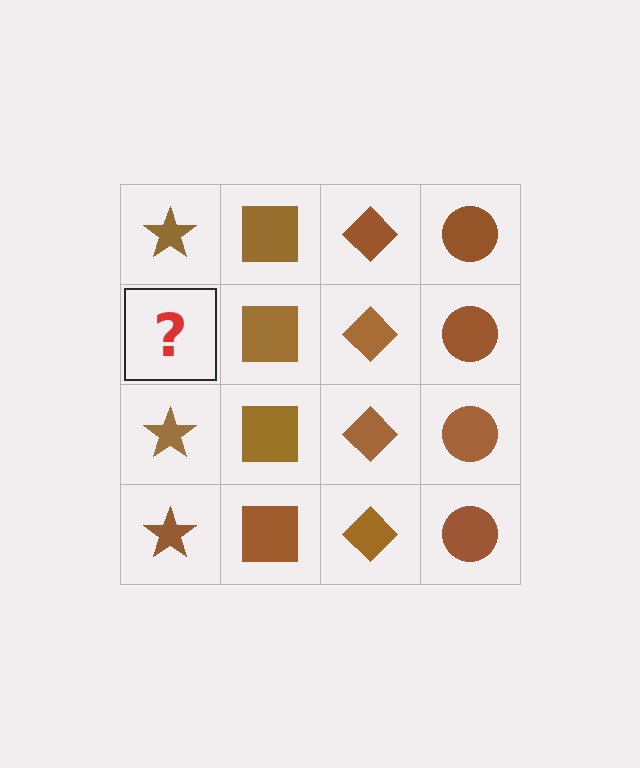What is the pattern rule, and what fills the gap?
The rule is that each column has a consistent shape. The gap should be filled with a brown star.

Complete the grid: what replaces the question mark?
The question mark should be replaced with a brown star.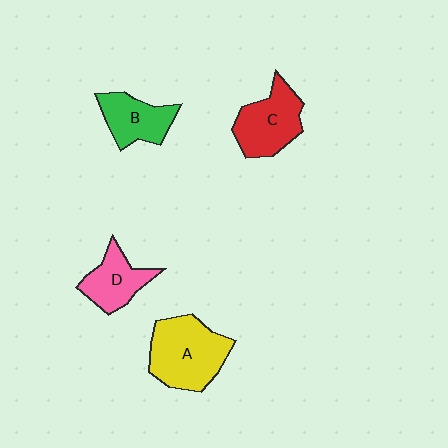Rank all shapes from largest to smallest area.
From largest to smallest: A (yellow), C (red), B (green), D (pink).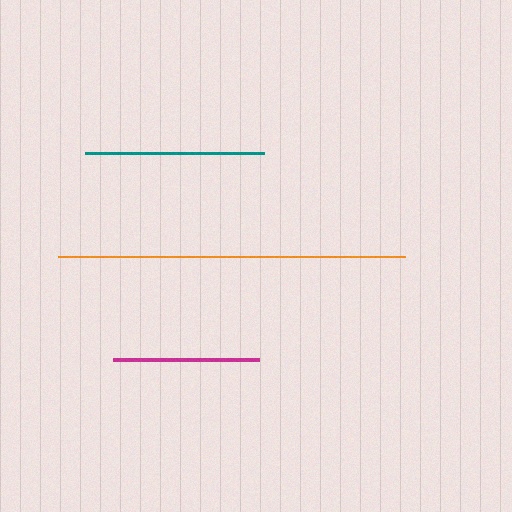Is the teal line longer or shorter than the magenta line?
The teal line is longer than the magenta line.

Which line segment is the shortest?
The magenta line is the shortest at approximately 147 pixels.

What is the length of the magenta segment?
The magenta segment is approximately 147 pixels long.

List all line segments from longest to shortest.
From longest to shortest: orange, teal, magenta.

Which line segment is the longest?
The orange line is the longest at approximately 347 pixels.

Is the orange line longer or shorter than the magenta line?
The orange line is longer than the magenta line.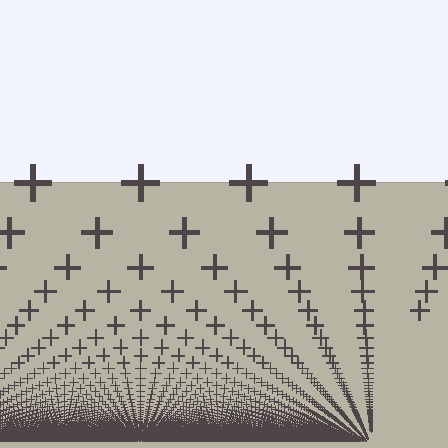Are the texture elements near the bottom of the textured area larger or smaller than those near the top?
Smaller. The gradient is inverted — elements near the bottom are smaller and denser.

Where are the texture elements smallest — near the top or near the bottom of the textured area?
Near the bottom.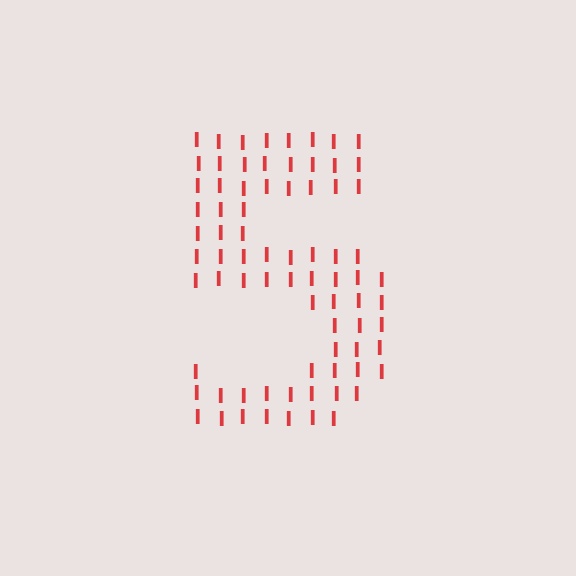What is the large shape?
The large shape is the digit 5.